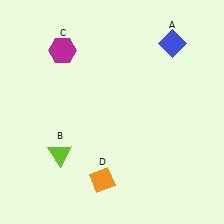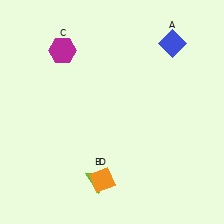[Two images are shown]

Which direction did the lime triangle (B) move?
The lime triangle (B) moved right.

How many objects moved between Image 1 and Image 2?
1 object moved between the two images.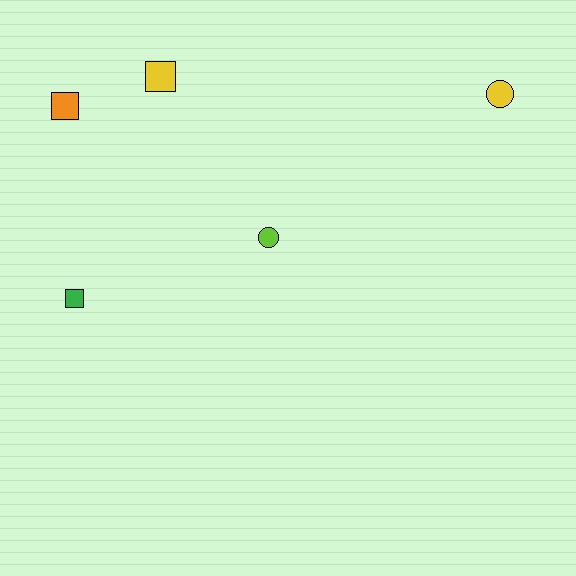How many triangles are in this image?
There are no triangles.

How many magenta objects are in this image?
There are no magenta objects.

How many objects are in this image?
There are 5 objects.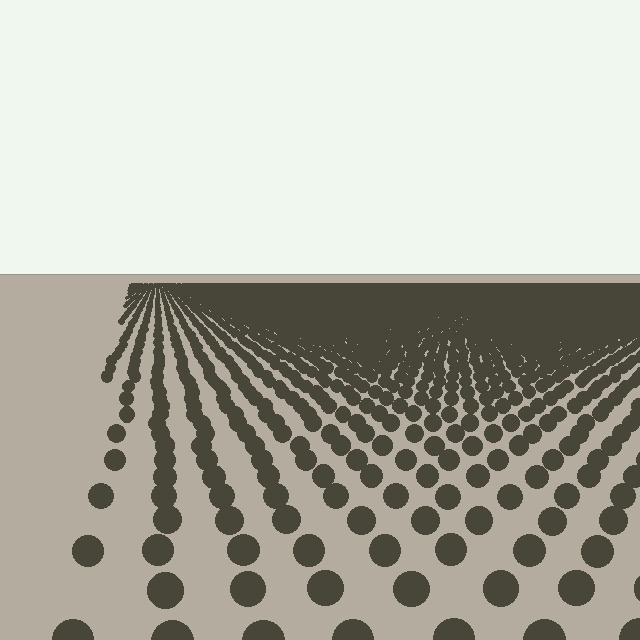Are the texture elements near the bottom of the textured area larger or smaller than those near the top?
Larger. Near the bottom, elements are closer to the viewer and appear at a bigger on-screen size.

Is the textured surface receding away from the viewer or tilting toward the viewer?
The surface is receding away from the viewer. Texture elements get smaller and denser toward the top.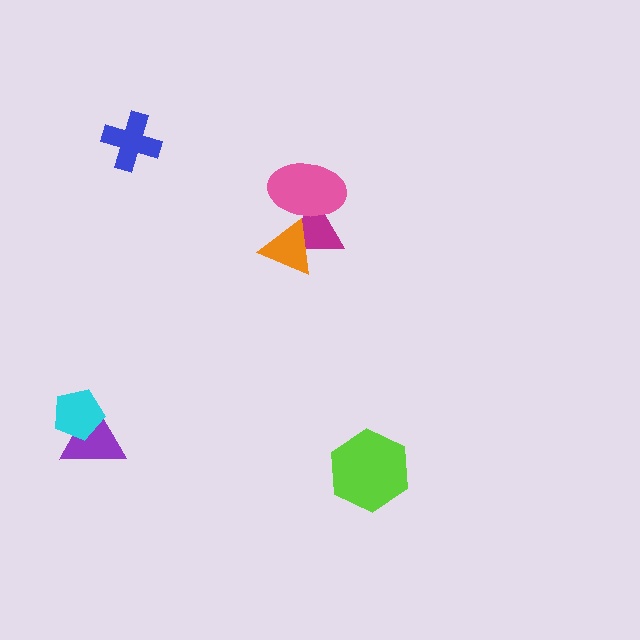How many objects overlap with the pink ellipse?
2 objects overlap with the pink ellipse.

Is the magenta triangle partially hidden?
Yes, it is partially covered by another shape.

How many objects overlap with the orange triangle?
2 objects overlap with the orange triangle.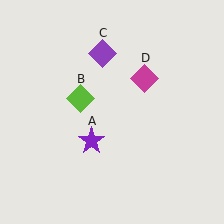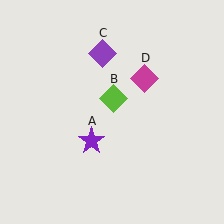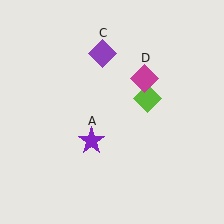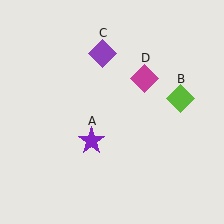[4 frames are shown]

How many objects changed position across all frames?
1 object changed position: lime diamond (object B).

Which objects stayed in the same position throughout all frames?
Purple star (object A) and purple diamond (object C) and magenta diamond (object D) remained stationary.